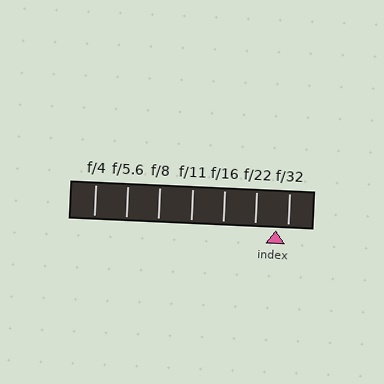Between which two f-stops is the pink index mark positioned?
The index mark is between f/22 and f/32.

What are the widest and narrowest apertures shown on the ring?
The widest aperture shown is f/4 and the narrowest is f/32.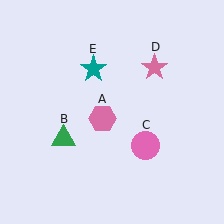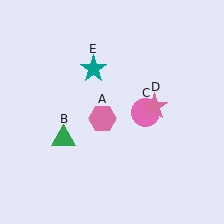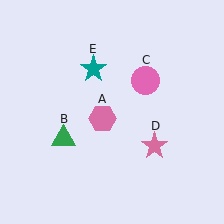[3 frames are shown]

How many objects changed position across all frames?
2 objects changed position: pink circle (object C), pink star (object D).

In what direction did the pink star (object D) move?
The pink star (object D) moved down.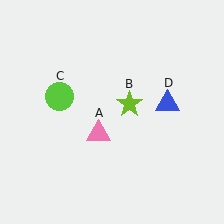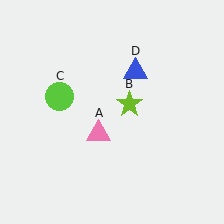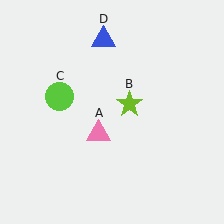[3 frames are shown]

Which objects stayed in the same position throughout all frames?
Pink triangle (object A) and lime star (object B) and lime circle (object C) remained stationary.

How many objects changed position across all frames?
1 object changed position: blue triangle (object D).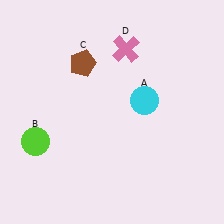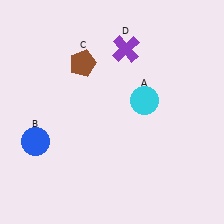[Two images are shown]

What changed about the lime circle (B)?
In Image 1, B is lime. In Image 2, it changed to blue.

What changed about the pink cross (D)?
In Image 1, D is pink. In Image 2, it changed to purple.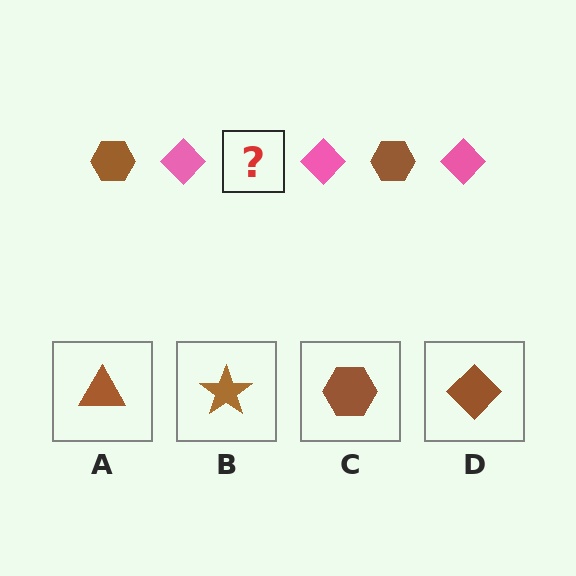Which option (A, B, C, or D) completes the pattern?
C.